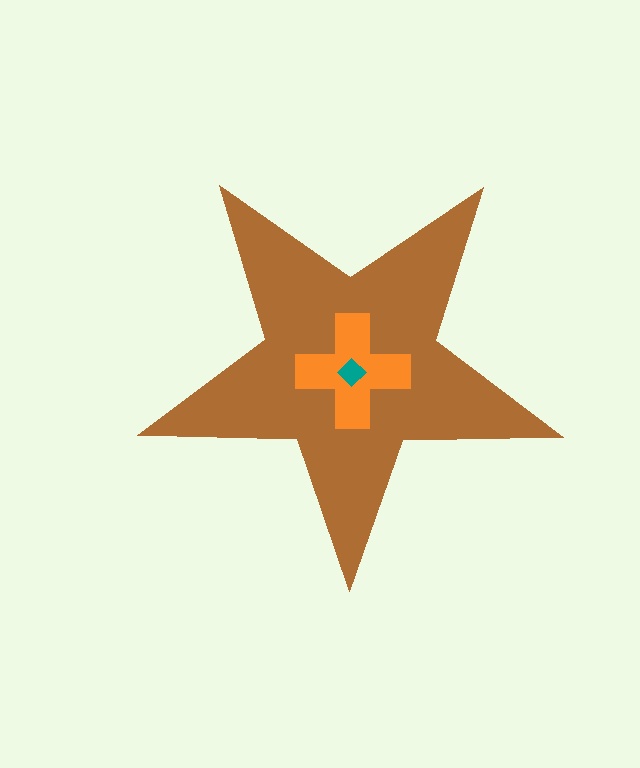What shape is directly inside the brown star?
The orange cross.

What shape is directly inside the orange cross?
The teal diamond.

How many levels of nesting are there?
3.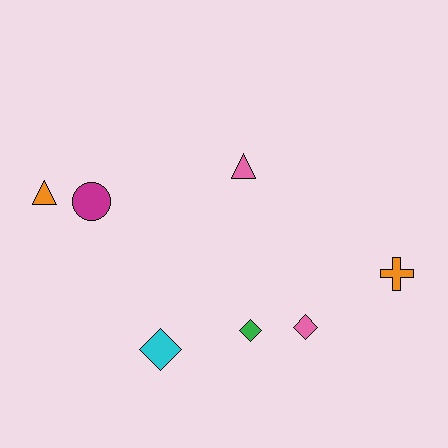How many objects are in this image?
There are 7 objects.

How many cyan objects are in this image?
There is 1 cyan object.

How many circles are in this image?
There is 1 circle.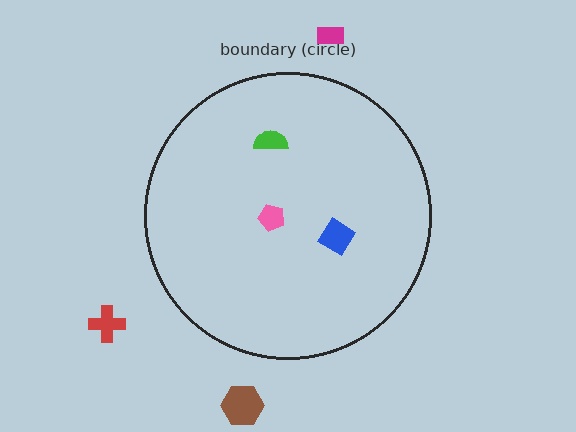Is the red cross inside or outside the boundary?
Outside.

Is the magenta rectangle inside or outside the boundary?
Outside.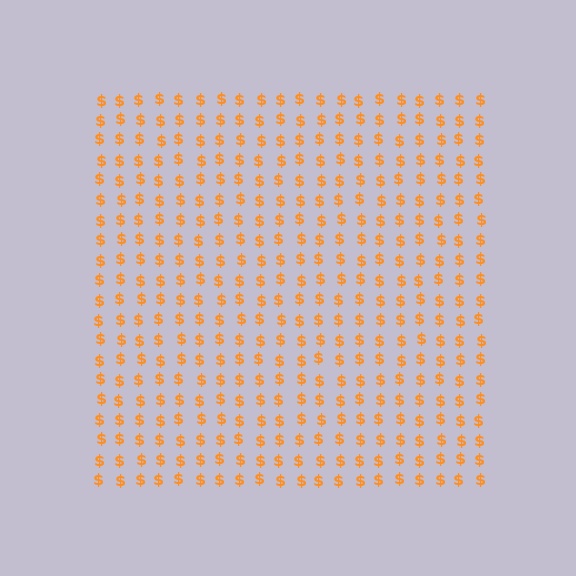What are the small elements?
The small elements are dollar signs.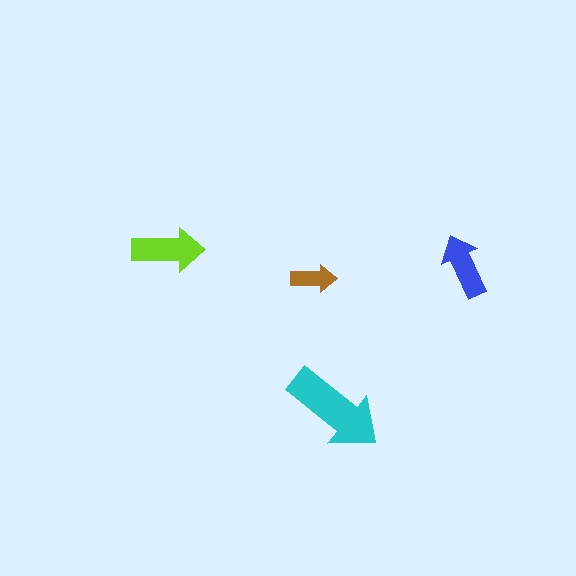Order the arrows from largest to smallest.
the cyan one, the lime one, the blue one, the brown one.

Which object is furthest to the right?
The blue arrow is rightmost.